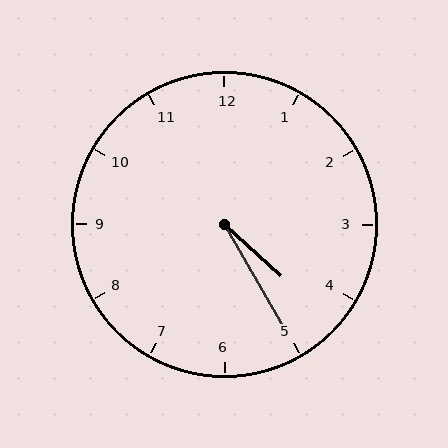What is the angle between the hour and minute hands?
Approximately 18 degrees.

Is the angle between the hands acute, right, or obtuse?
It is acute.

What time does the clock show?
4:25.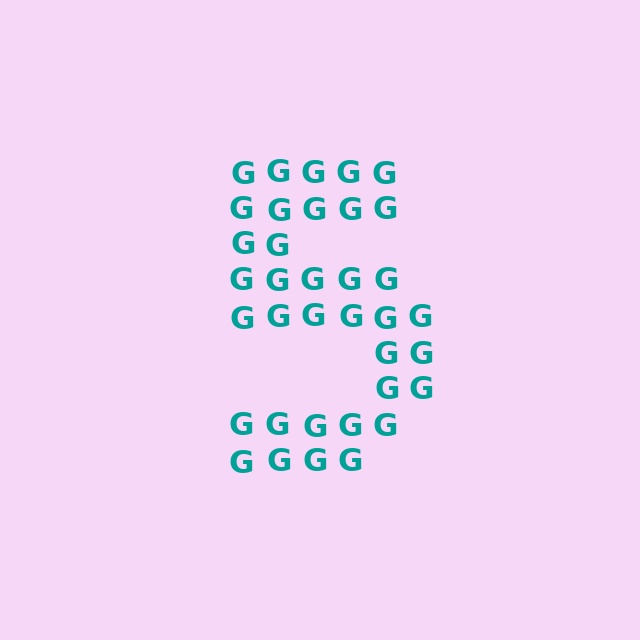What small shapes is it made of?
It is made of small letter G's.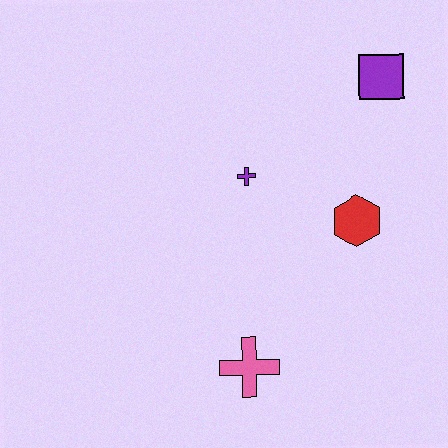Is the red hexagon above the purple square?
No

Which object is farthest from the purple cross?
The pink cross is farthest from the purple cross.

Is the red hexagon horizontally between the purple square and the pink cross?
Yes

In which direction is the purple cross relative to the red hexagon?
The purple cross is to the left of the red hexagon.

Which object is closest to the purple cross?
The red hexagon is closest to the purple cross.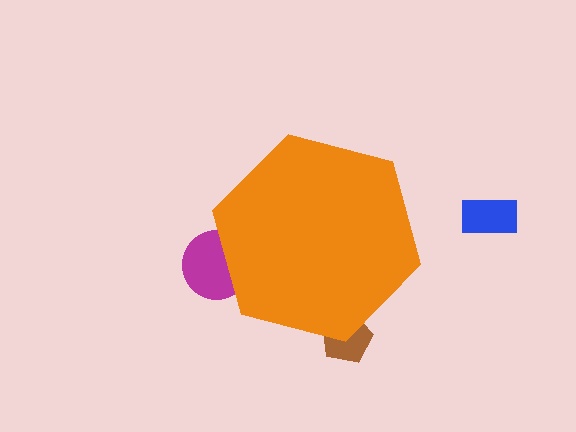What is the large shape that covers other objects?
An orange hexagon.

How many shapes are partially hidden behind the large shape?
2 shapes are partially hidden.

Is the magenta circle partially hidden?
Yes, the magenta circle is partially hidden behind the orange hexagon.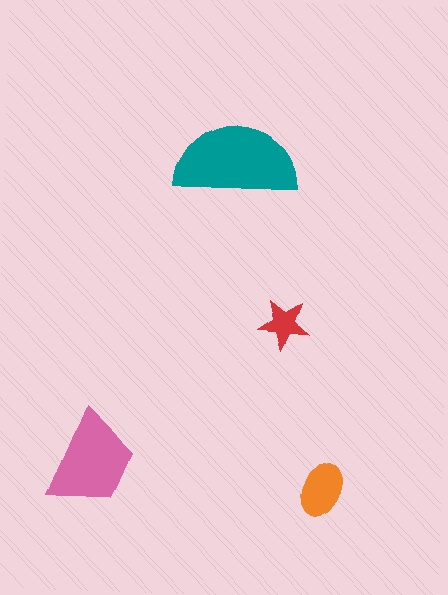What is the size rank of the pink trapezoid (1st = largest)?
2nd.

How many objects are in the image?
There are 4 objects in the image.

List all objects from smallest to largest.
The red star, the orange ellipse, the pink trapezoid, the teal semicircle.